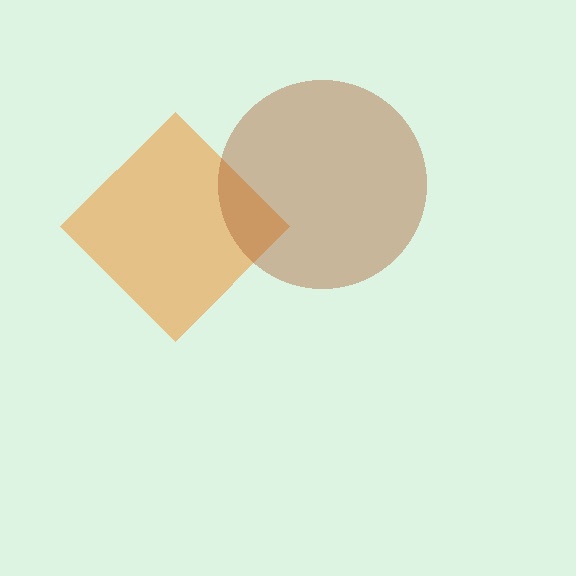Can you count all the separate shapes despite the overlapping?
Yes, there are 2 separate shapes.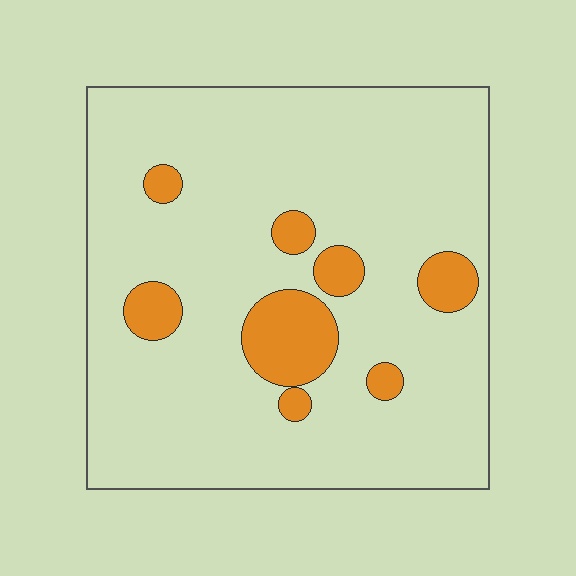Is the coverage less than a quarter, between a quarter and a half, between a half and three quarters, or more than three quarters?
Less than a quarter.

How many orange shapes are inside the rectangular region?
8.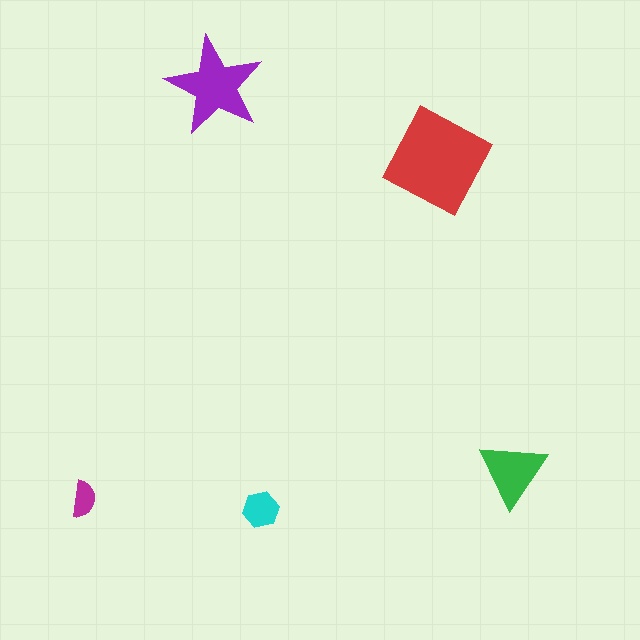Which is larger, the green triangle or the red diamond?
The red diamond.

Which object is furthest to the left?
The magenta semicircle is leftmost.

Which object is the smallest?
The magenta semicircle.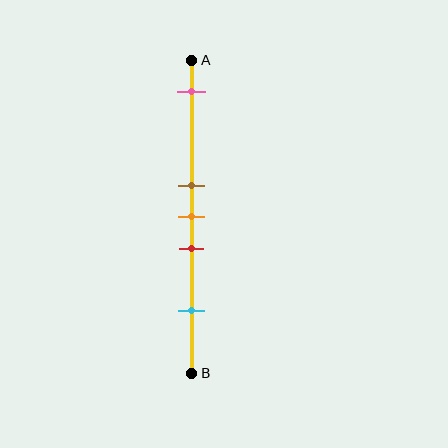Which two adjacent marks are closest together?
The brown and orange marks are the closest adjacent pair.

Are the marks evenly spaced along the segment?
No, the marks are not evenly spaced.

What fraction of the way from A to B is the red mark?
The red mark is approximately 60% (0.6) of the way from A to B.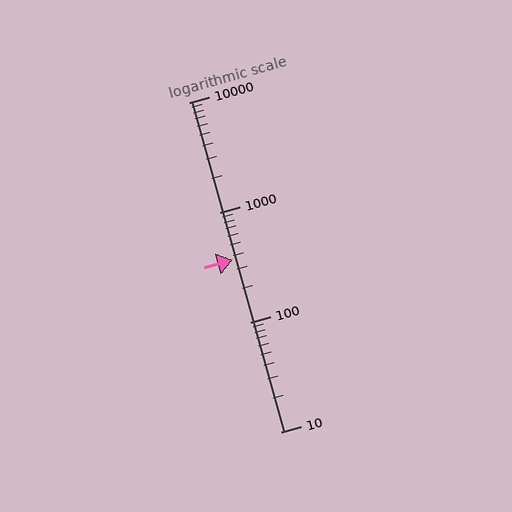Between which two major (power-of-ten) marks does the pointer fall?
The pointer is between 100 and 1000.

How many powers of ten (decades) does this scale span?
The scale spans 3 decades, from 10 to 10000.